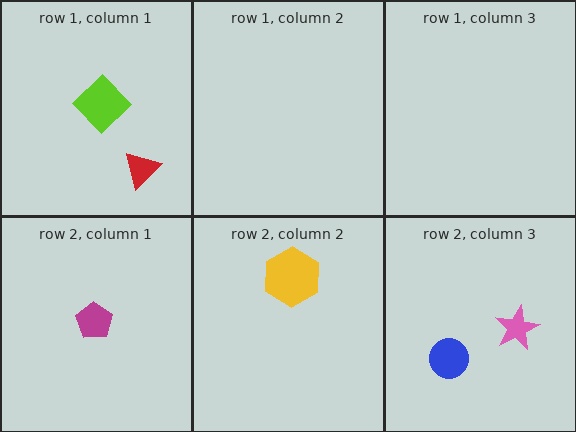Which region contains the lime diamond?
The row 1, column 1 region.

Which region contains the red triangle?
The row 1, column 1 region.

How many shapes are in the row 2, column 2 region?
1.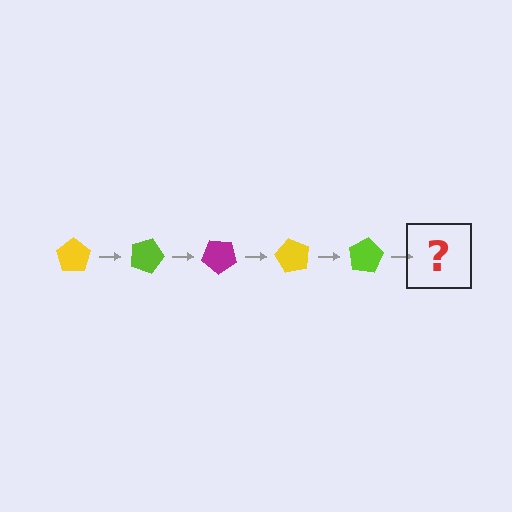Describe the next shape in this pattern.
It should be a magenta pentagon, rotated 100 degrees from the start.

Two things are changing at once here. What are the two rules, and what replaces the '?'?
The two rules are that it rotates 20 degrees each step and the color cycles through yellow, lime, and magenta. The '?' should be a magenta pentagon, rotated 100 degrees from the start.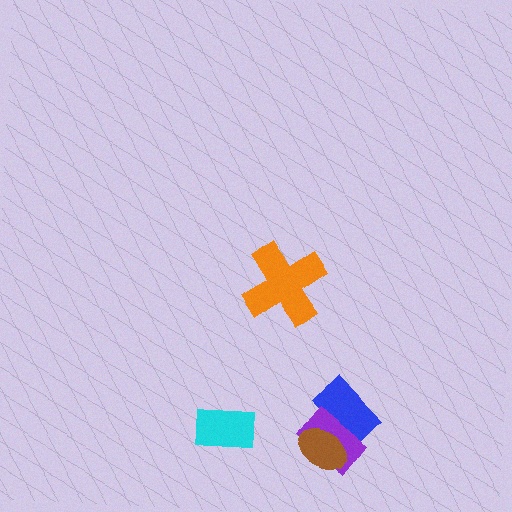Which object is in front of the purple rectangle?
The brown ellipse is in front of the purple rectangle.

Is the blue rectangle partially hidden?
Yes, it is partially covered by another shape.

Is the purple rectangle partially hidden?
Yes, it is partially covered by another shape.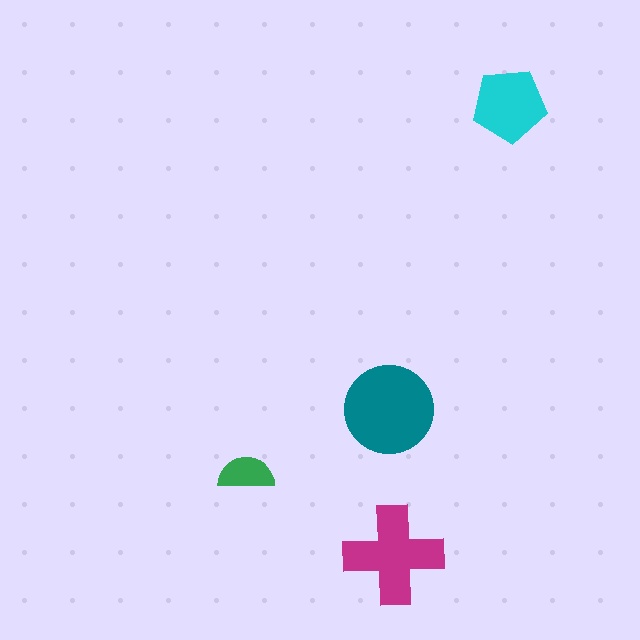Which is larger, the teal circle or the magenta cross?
The teal circle.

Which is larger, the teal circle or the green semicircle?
The teal circle.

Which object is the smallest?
The green semicircle.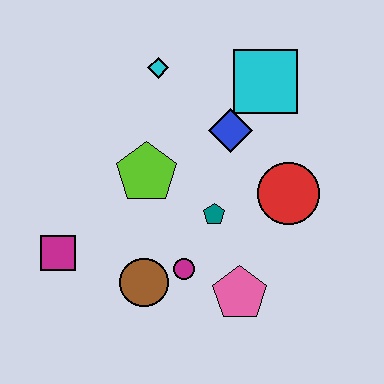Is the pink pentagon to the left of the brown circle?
No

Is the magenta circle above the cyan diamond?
No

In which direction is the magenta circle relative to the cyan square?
The magenta circle is below the cyan square.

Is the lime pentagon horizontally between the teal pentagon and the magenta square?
Yes